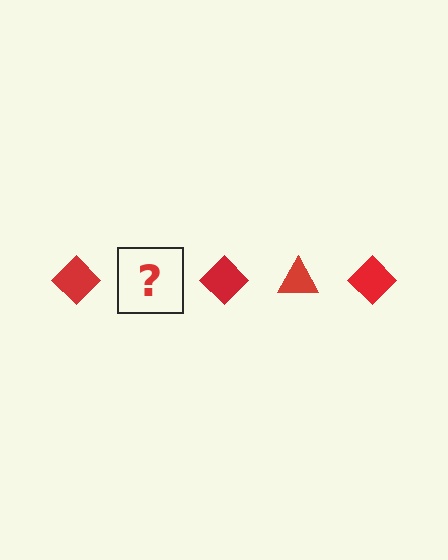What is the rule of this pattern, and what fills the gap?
The rule is that the pattern cycles through diamond, triangle shapes in red. The gap should be filled with a red triangle.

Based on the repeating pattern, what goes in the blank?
The blank should be a red triangle.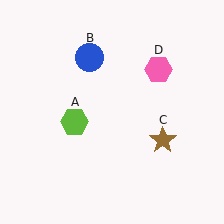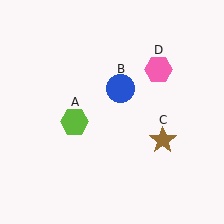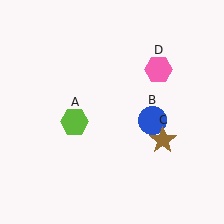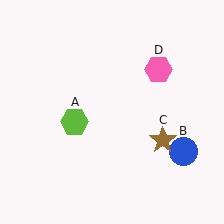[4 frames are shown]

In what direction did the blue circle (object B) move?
The blue circle (object B) moved down and to the right.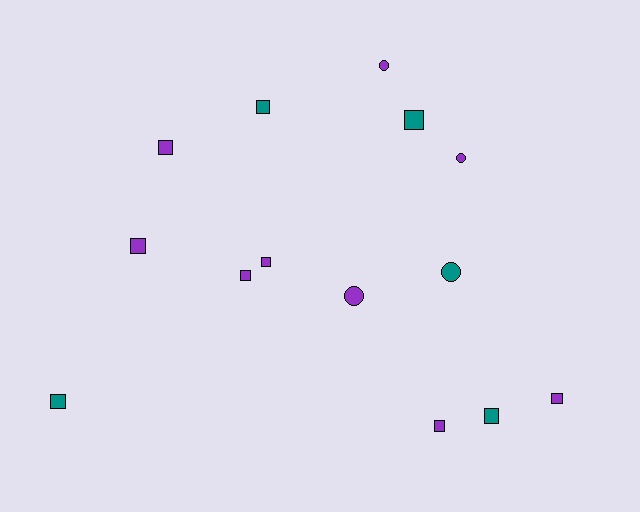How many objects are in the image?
There are 14 objects.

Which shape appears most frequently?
Square, with 10 objects.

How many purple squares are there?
There are 6 purple squares.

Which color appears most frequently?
Purple, with 9 objects.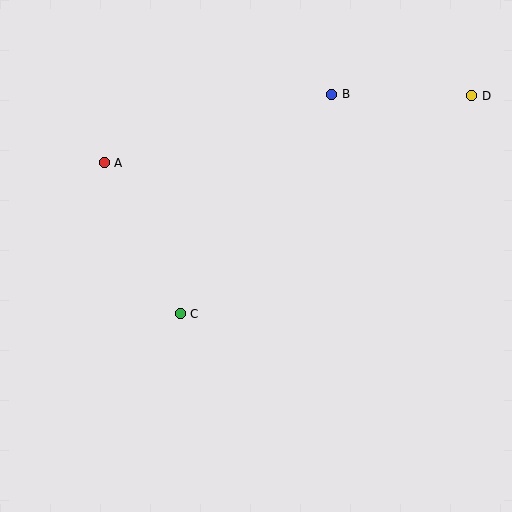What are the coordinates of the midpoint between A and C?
The midpoint between A and C is at (142, 238).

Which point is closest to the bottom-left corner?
Point C is closest to the bottom-left corner.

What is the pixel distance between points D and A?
The distance between D and A is 374 pixels.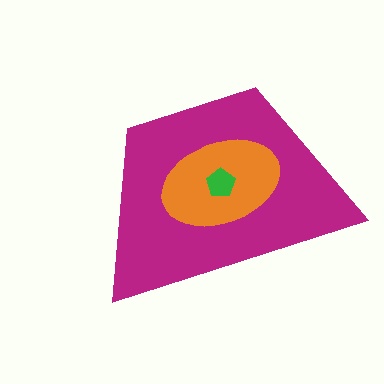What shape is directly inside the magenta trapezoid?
The orange ellipse.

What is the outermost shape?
The magenta trapezoid.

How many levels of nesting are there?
3.